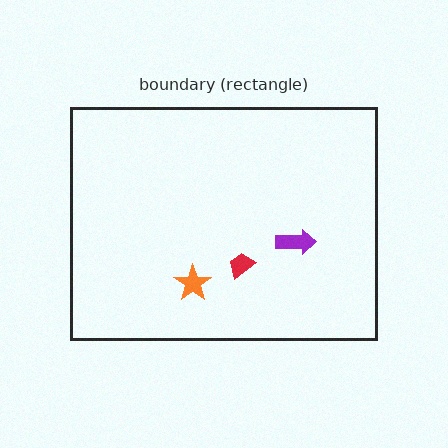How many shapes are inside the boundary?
3 inside, 0 outside.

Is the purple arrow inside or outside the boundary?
Inside.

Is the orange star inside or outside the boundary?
Inside.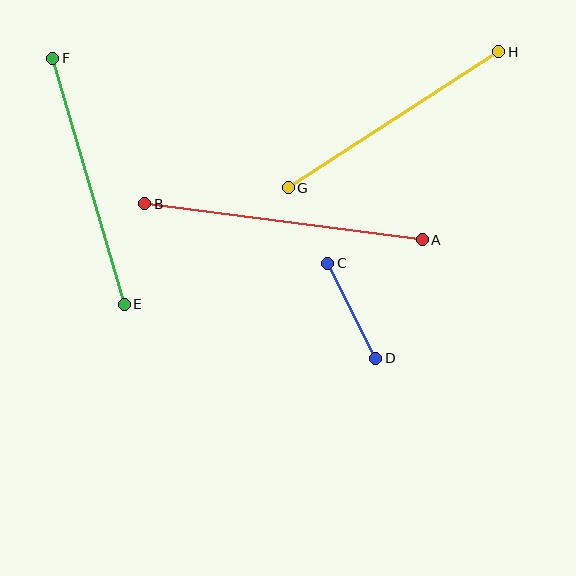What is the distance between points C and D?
The distance is approximately 106 pixels.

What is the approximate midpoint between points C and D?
The midpoint is at approximately (352, 311) pixels.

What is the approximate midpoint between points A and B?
The midpoint is at approximately (283, 222) pixels.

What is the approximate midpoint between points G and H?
The midpoint is at approximately (394, 120) pixels.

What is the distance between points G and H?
The distance is approximately 251 pixels.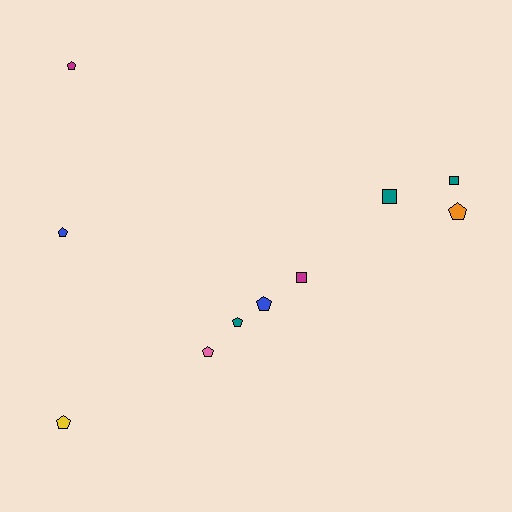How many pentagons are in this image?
There are 7 pentagons.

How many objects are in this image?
There are 10 objects.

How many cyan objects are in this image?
There are no cyan objects.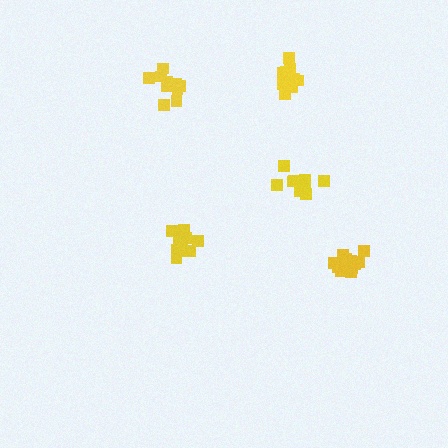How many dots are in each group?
Group 1: 13 dots, Group 2: 13 dots, Group 3: 11 dots, Group 4: 10 dots, Group 5: 11 dots (58 total).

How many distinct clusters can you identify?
There are 5 distinct clusters.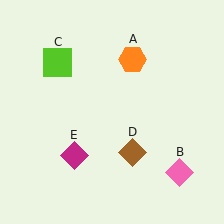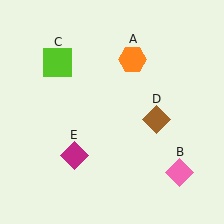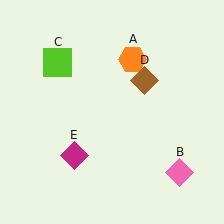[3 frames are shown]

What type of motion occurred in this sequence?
The brown diamond (object D) rotated counterclockwise around the center of the scene.